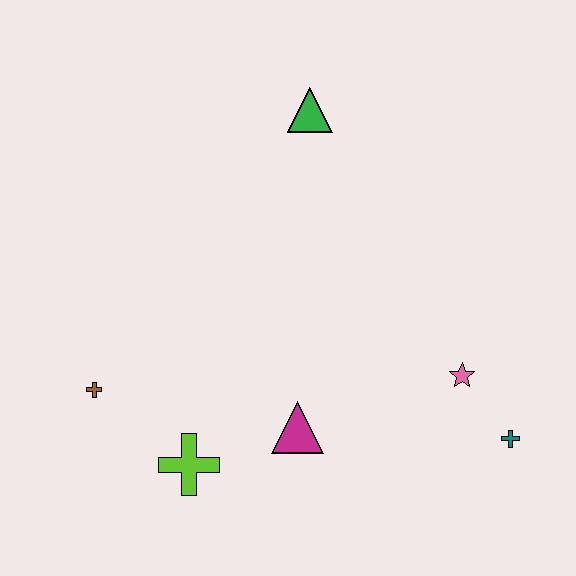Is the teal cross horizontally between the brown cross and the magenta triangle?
No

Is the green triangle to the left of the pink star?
Yes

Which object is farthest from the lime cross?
The green triangle is farthest from the lime cross.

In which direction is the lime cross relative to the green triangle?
The lime cross is below the green triangle.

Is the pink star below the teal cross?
No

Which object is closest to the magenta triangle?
The lime cross is closest to the magenta triangle.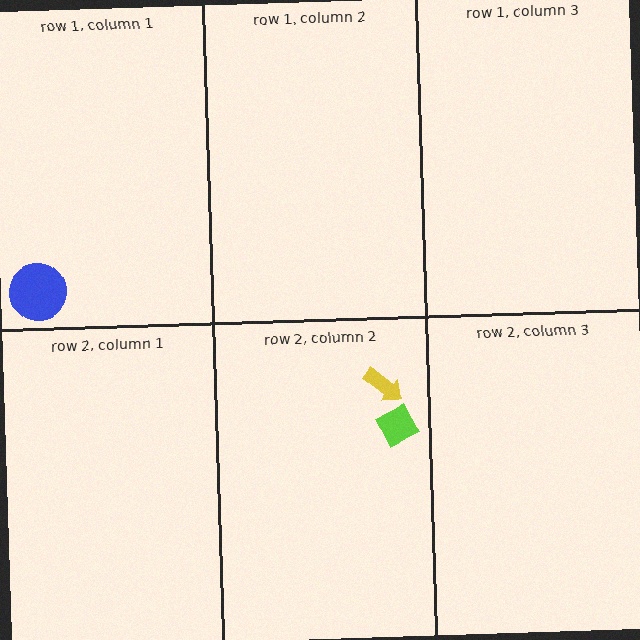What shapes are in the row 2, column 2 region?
The lime diamond, the yellow arrow.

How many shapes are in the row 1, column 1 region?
1.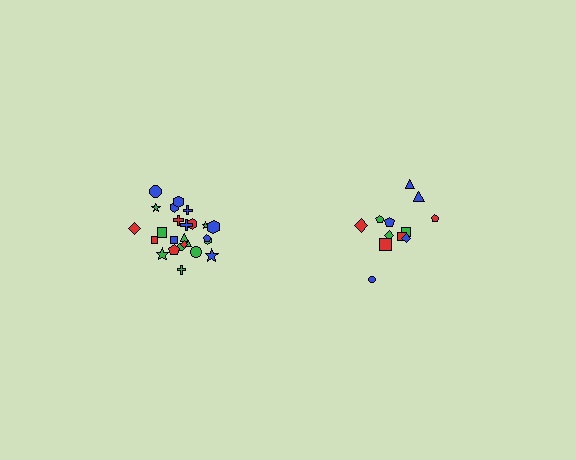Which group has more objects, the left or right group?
The left group.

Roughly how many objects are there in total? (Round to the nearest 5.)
Roughly 35 objects in total.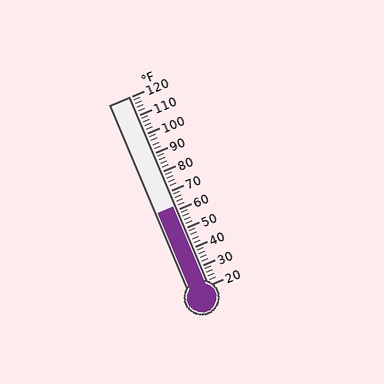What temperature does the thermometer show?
The thermometer shows approximately 62°F.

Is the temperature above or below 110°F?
The temperature is below 110°F.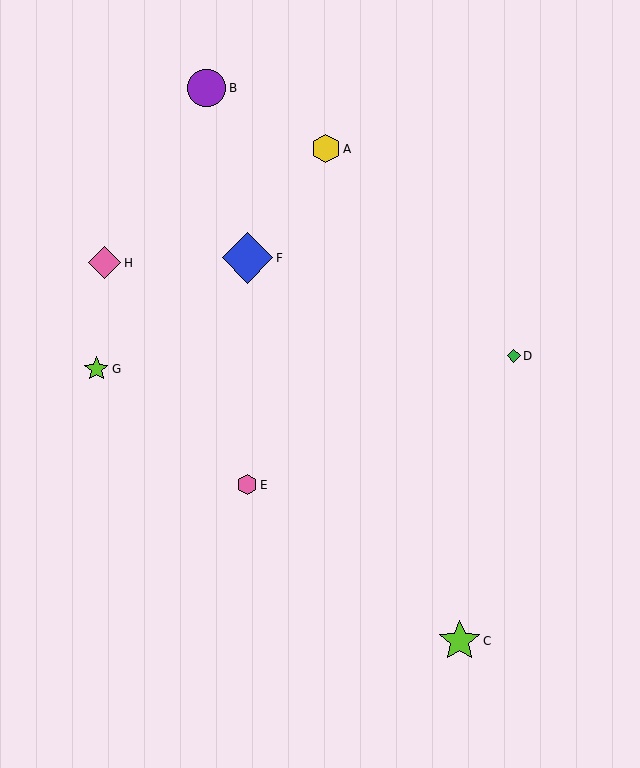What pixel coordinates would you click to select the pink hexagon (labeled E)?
Click at (247, 485) to select the pink hexagon E.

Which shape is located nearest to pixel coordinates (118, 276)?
The pink diamond (labeled H) at (105, 263) is nearest to that location.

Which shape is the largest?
The blue diamond (labeled F) is the largest.